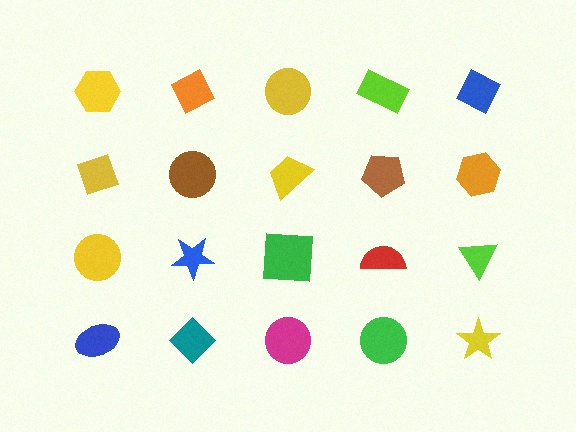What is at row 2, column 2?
A brown circle.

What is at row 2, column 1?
A yellow diamond.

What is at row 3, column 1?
A yellow circle.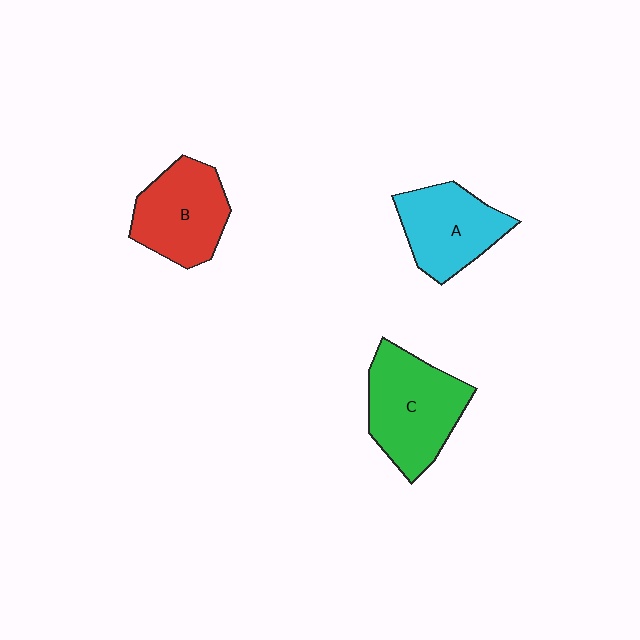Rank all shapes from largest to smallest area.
From largest to smallest: C (green), B (red), A (cyan).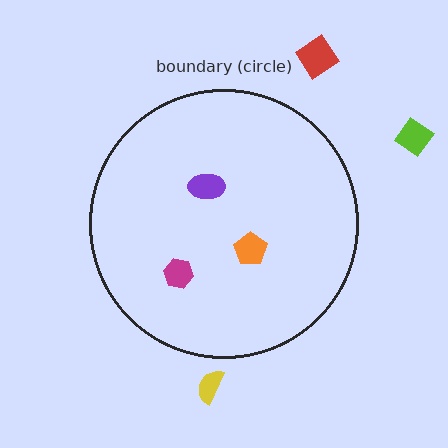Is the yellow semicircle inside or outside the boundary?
Outside.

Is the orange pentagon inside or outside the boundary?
Inside.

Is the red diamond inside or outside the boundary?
Outside.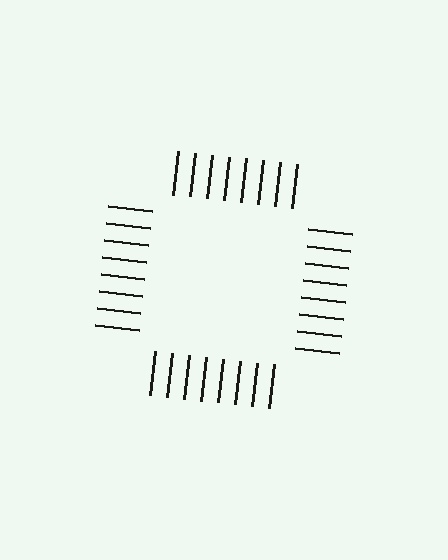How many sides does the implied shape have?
4 sides — the line-ends trace a square.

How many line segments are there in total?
32 — 8 along each of the 4 edges.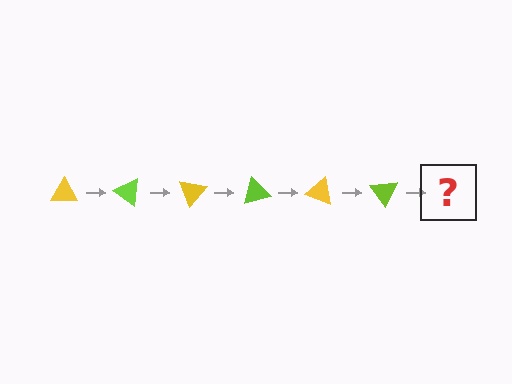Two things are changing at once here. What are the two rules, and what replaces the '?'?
The two rules are that it rotates 35 degrees each step and the color cycles through yellow and lime. The '?' should be a yellow triangle, rotated 210 degrees from the start.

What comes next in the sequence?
The next element should be a yellow triangle, rotated 210 degrees from the start.